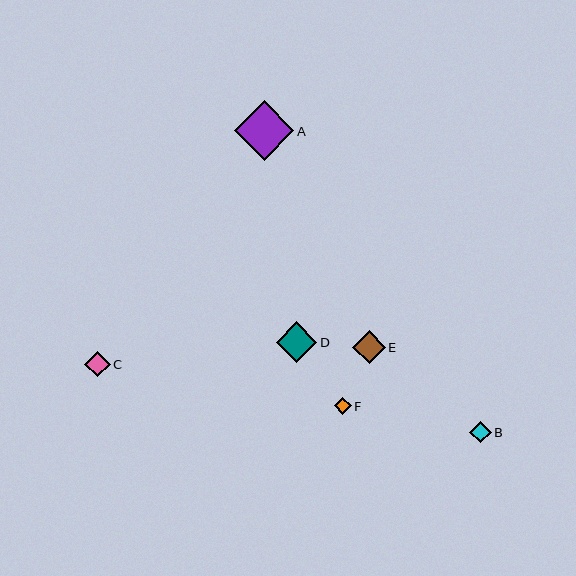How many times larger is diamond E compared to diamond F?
Diamond E is approximately 1.9 times the size of diamond F.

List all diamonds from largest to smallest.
From largest to smallest: A, D, E, C, B, F.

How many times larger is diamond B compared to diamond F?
Diamond B is approximately 1.3 times the size of diamond F.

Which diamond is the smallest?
Diamond F is the smallest with a size of approximately 17 pixels.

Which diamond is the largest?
Diamond A is the largest with a size of approximately 60 pixels.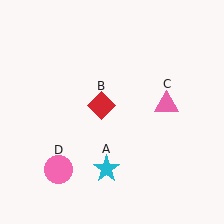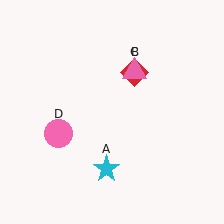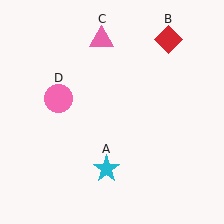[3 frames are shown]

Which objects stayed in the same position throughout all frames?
Cyan star (object A) remained stationary.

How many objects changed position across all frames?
3 objects changed position: red diamond (object B), pink triangle (object C), pink circle (object D).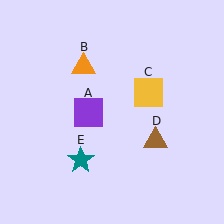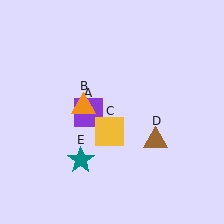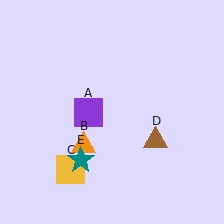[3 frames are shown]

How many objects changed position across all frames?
2 objects changed position: orange triangle (object B), yellow square (object C).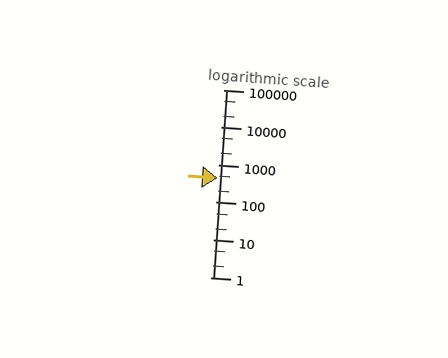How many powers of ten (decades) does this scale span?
The scale spans 5 decades, from 1 to 100000.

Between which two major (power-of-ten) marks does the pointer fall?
The pointer is between 100 and 1000.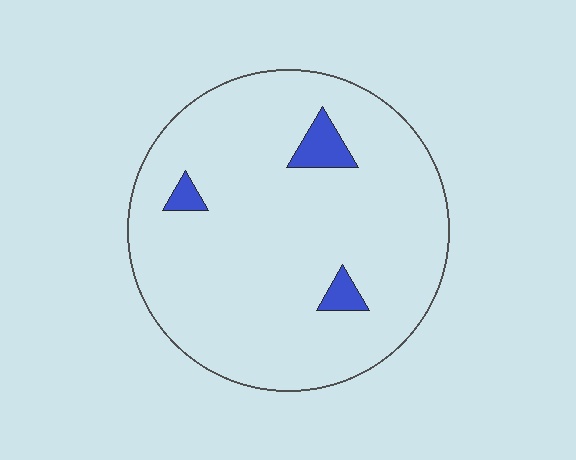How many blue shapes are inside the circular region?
3.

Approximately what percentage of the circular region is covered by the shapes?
Approximately 5%.